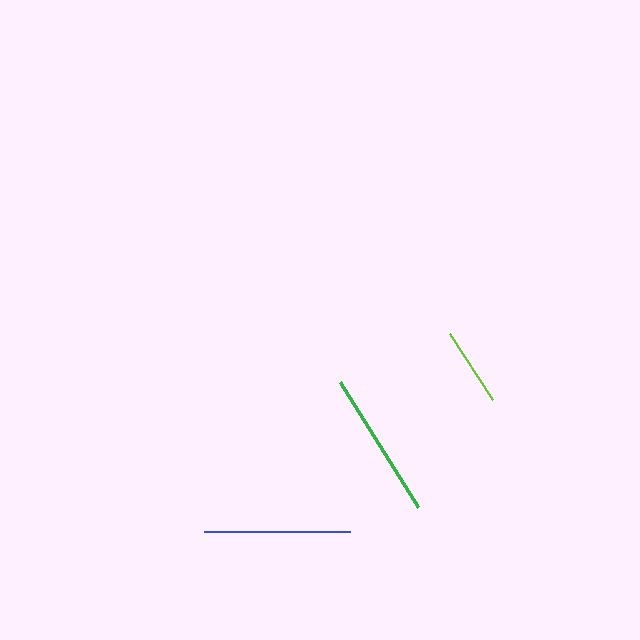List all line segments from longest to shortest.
From longest to shortest: green, blue, lime.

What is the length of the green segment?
The green segment is approximately 147 pixels long.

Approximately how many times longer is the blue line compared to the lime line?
The blue line is approximately 1.9 times the length of the lime line.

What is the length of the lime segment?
The lime segment is approximately 78 pixels long.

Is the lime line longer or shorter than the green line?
The green line is longer than the lime line.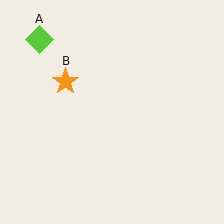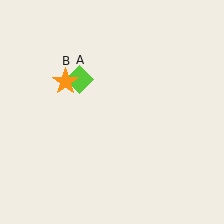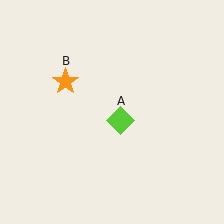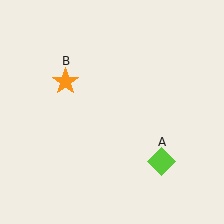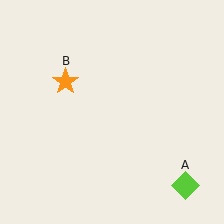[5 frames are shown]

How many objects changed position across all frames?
1 object changed position: lime diamond (object A).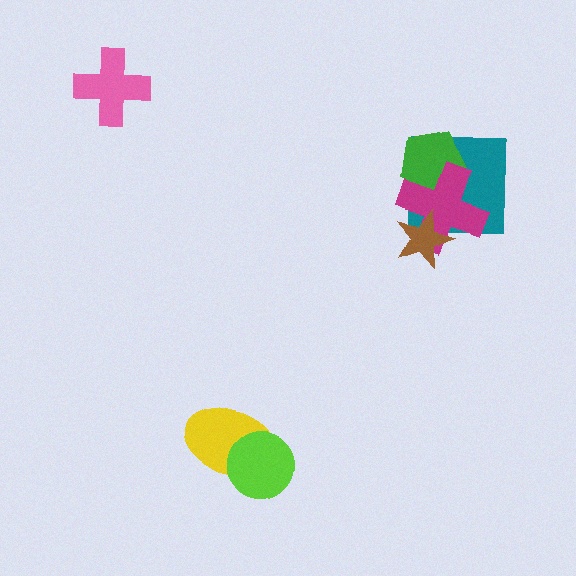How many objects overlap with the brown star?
2 objects overlap with the brown star.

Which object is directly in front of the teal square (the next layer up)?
The green pentagon is directly in front of the teal square.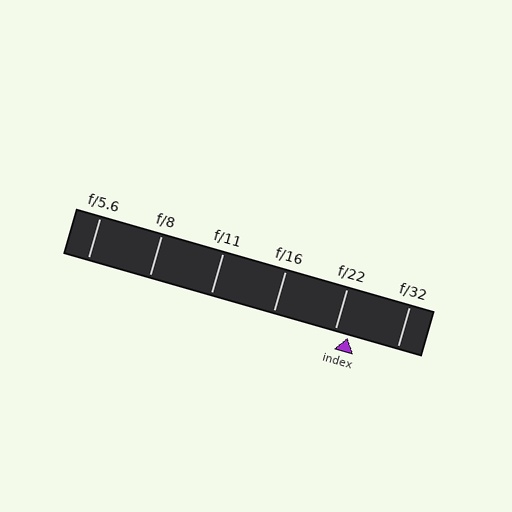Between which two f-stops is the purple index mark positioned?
The index mark is between f/22 and f/32.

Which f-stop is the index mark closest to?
The index mark is closest to f/22.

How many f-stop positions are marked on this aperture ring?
There are 6 f-stop positions marked.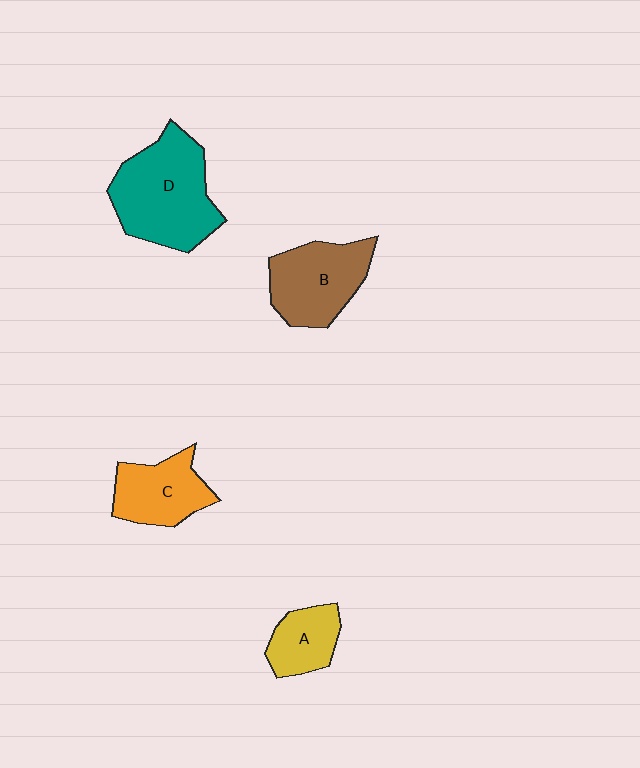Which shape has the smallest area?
Shape A (yellow).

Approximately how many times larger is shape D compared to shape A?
Approximately 2.3 times.